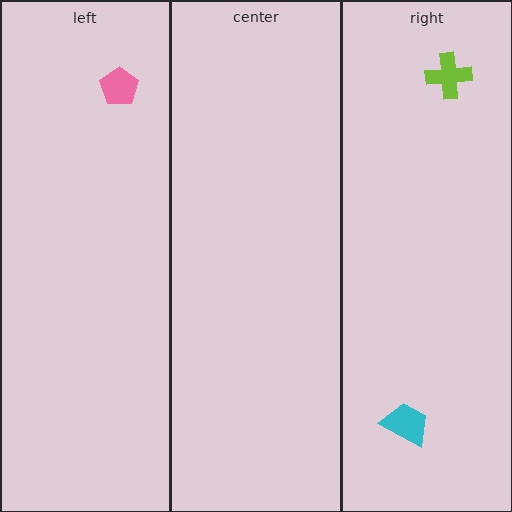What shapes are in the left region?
The pink pentagon.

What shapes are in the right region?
The cyan trapezoid, the lime cross.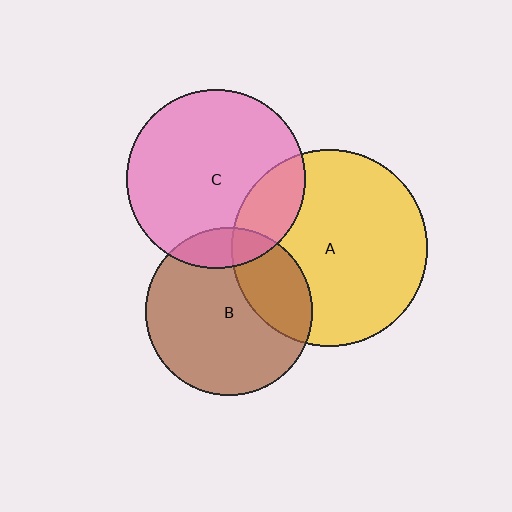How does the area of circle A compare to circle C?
Approximately 1.2 times.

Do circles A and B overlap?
Yes.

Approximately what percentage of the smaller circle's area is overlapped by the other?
Approximately 25%.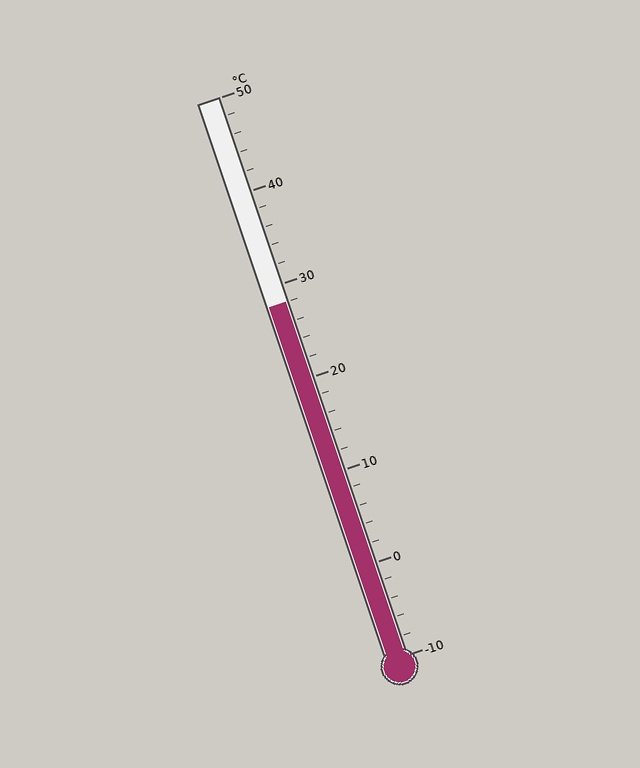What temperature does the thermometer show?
The thermometer shows approximately 28°C.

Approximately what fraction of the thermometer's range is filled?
The thermometer is filled to approximately 65% of its range.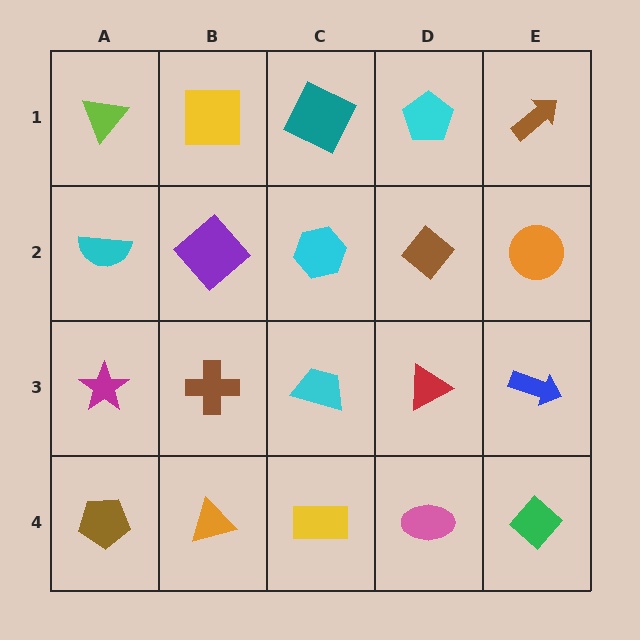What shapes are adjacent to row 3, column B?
A purple diamond (row 2, column B), an orange triangle (row 4, column B), a magenta star (row 3, column A), a cyan trapezoid (row 3, column C).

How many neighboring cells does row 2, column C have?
4.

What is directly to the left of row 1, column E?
A cyan pentagon.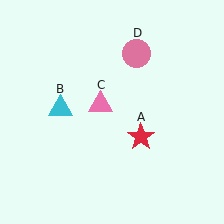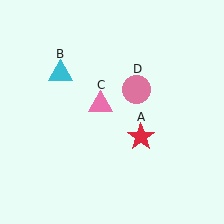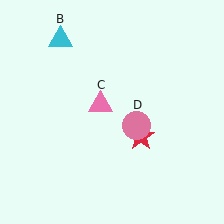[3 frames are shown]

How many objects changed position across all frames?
2 objects changed position: cyan triangle (object B), pink circle (object D).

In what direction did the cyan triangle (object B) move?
The cyan triangle (object B) moved up.